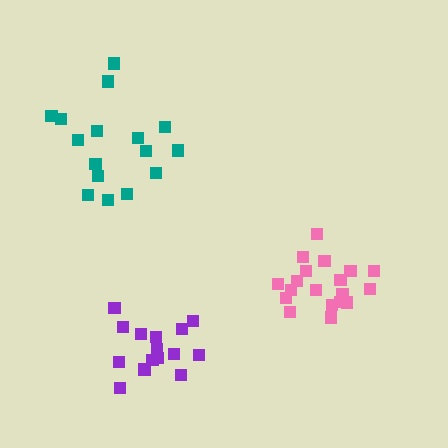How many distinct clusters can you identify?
There are 3 distinct clusters.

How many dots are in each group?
Group 1: 16 dots, Group 2: 19 dots, Group 3: 15 dots (50 total).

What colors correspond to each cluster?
The clusters are colored: teal, pink, purple.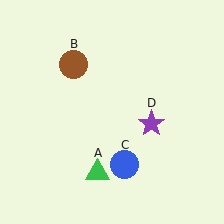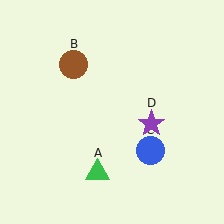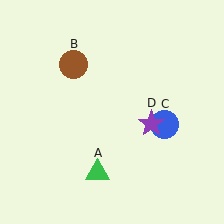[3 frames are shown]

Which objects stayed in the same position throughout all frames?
Green triangle (object A) and brown circle (object B) and purple star (object D) remained stationary.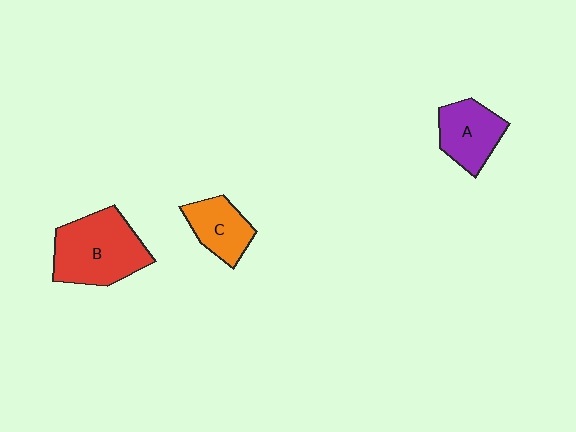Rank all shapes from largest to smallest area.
From largest to smallest: B (red), A (purple), C (orange).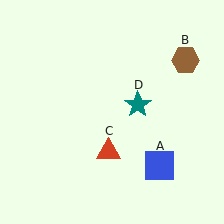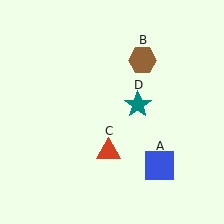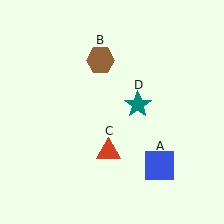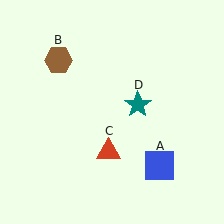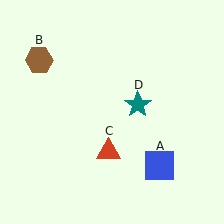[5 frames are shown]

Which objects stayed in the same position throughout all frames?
Blue square (object A) and red triangle (object C) and teal star (object D) remained stationary.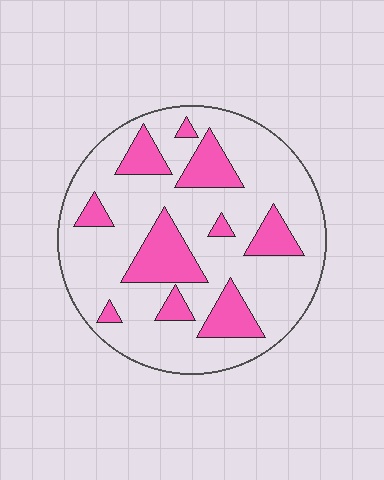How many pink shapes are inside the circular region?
10.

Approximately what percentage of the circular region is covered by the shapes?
Approximately 25%.